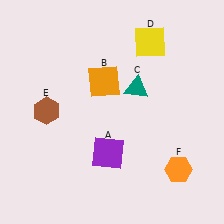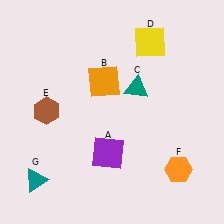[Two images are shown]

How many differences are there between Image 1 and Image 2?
There is 1 difference between the two images.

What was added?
A teal triangle (G) was added in Image 2.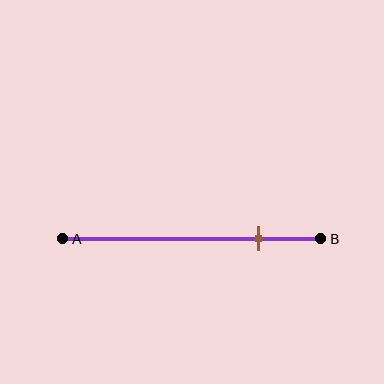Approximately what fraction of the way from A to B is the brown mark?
The brown mark is approximately 75% of the way from A to B.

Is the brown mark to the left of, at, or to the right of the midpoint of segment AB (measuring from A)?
The brown mark is to the right of the midpoint of segment AB.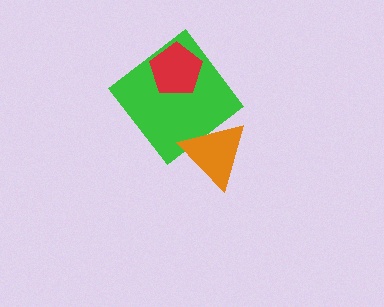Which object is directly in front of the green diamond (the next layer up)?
The orange triangle is directly in front of the green diamond.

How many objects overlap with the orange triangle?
1 object overlaps with the orange triangle.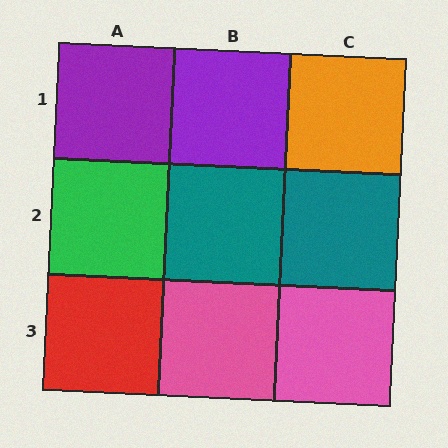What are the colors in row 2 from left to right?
Green, teal, teal.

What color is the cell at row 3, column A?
Red.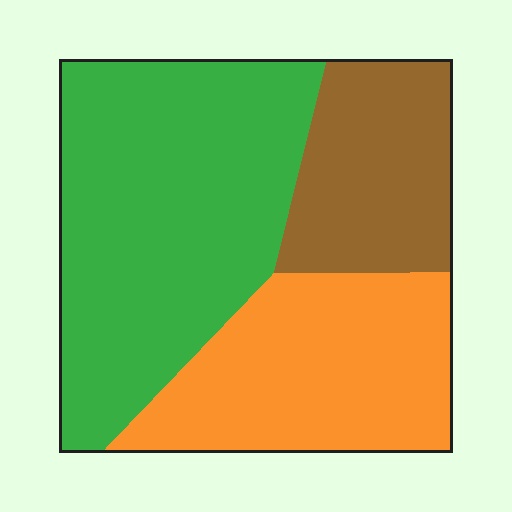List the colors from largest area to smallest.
From largest to smallest: green, orange, brown.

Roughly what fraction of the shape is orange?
Orange takes up about one third (1/3) of the shape.